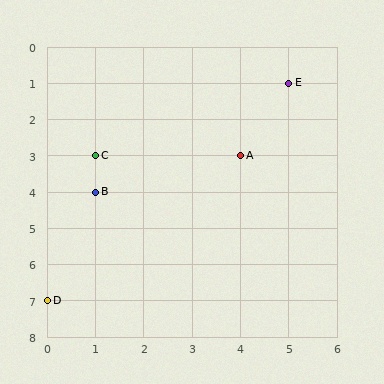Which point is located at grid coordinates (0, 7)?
Point D is at (0, 7).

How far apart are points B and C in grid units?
Points B and C are 1 row apart.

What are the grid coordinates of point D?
Point D is at grid coordinates (0, 7).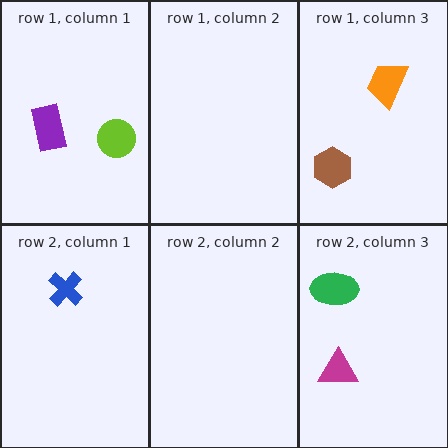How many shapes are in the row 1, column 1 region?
2.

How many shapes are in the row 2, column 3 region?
2.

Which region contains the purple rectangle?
The row 1, column 1 region.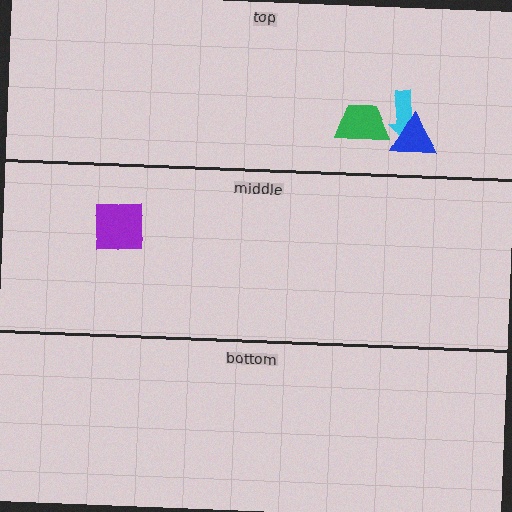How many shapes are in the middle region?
1.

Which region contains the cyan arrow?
The top region.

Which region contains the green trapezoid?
The top region.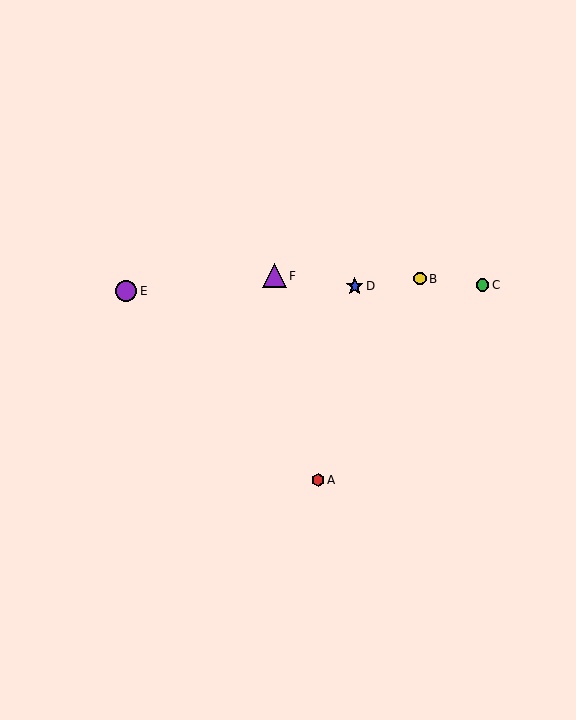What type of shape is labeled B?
Shape B is a yellow circle.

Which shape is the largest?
The purple triangle (labeled F) is the largest.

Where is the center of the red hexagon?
The center of the red hexagon is at (318, 480).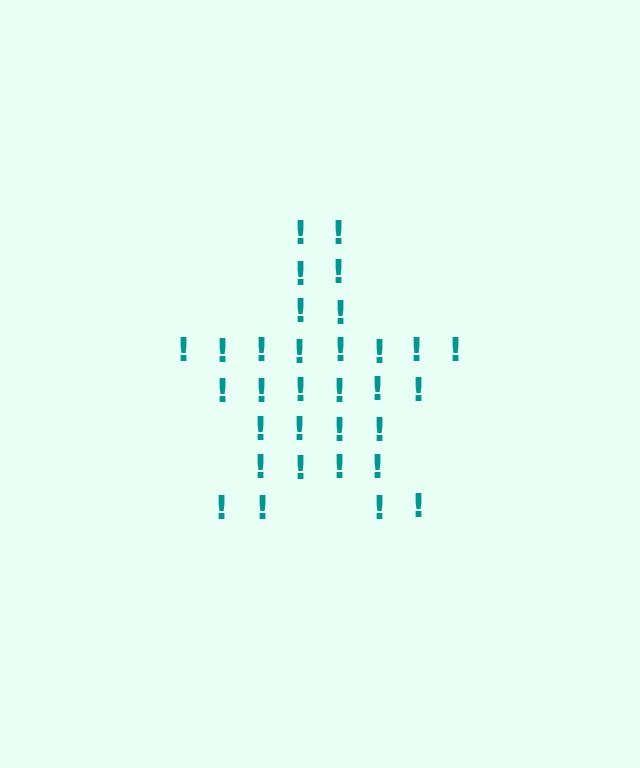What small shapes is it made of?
It is made of small exclamation marks.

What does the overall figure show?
The overall figure shows a star.